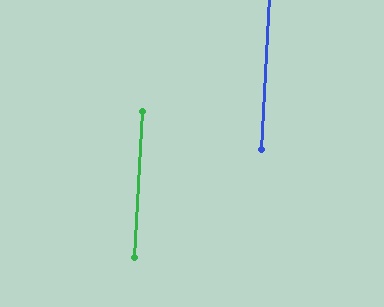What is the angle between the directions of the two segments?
Approximately 0 degrees.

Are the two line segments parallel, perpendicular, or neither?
Parallel — their directions differ by only 0.2°.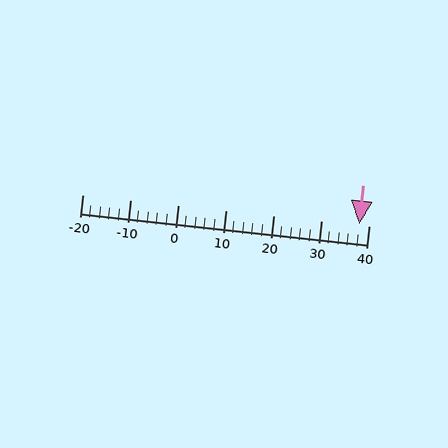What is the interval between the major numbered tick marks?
The major tick marks are spaced 10 units apart.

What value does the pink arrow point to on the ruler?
The pink arrow points to approximately 38.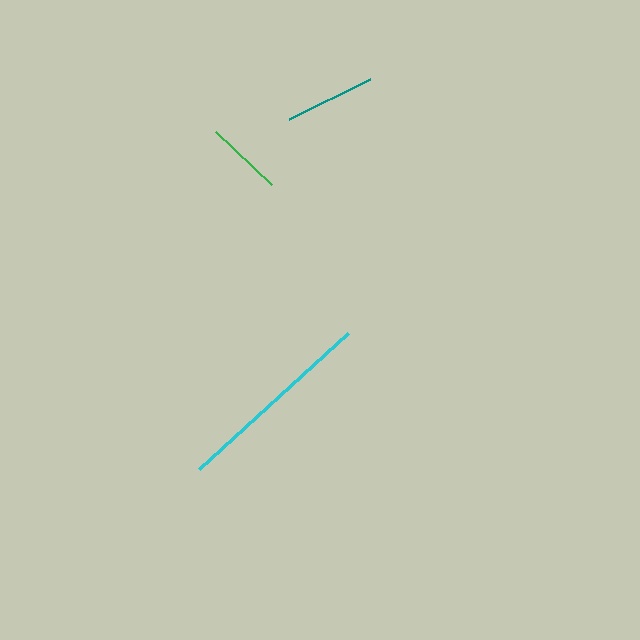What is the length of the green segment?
The green segment is approximately 78 pixels long.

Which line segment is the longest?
The cyan line is the longest at approximately 201 pixels.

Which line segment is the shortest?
The green line is the shortest at approximately 78 pixels.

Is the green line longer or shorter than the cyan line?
The cyan line is longer than the green line.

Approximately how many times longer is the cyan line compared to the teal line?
The cyan line is approximately 2.2 times the length of the teal line.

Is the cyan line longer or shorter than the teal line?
The cyan line is longer than the teal line.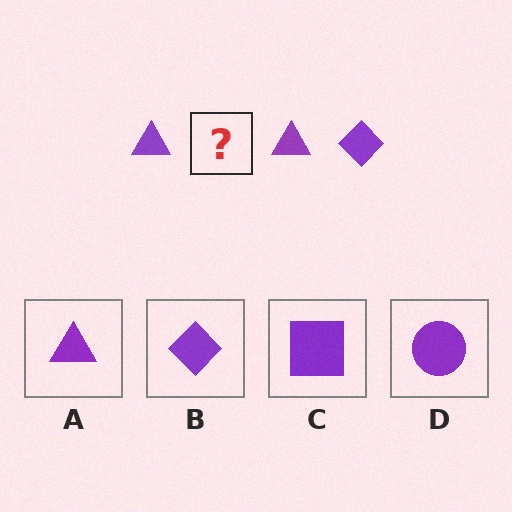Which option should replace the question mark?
Option B.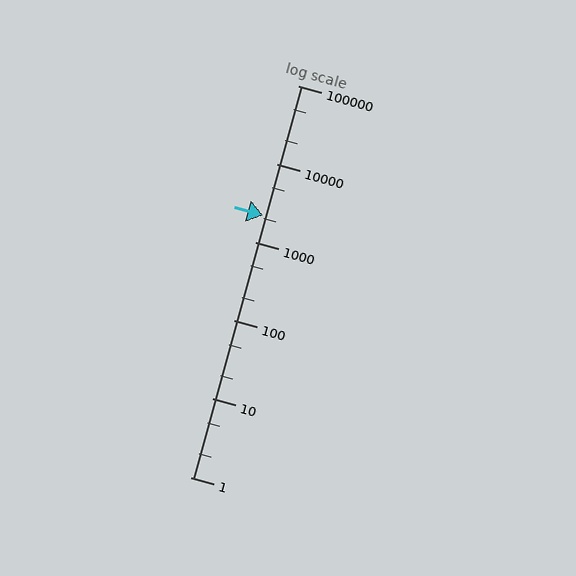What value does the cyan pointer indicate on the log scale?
The pointer indicates approximately 2200.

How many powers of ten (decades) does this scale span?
The scale spans 5 decades, from 1 to 100000.